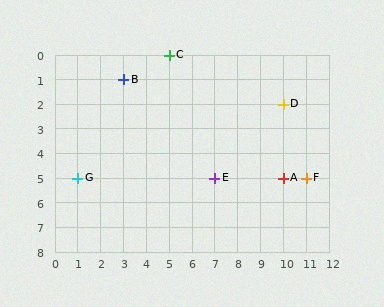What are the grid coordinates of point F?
Point F is at grid coordinates (11, 5).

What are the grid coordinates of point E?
Point E is at grid coordinates (7, 5).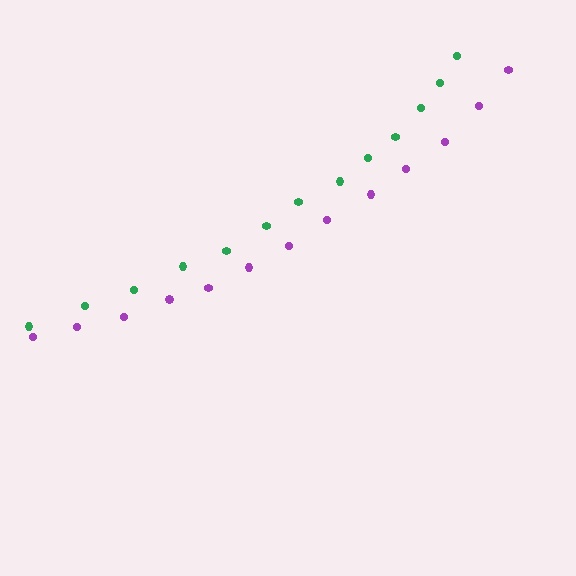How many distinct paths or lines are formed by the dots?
There are 2 distinct paths.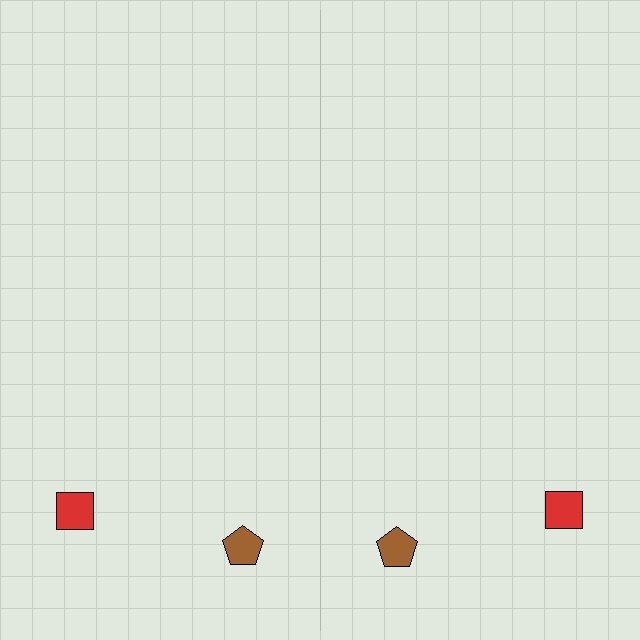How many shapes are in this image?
There are 4 shapes in this image.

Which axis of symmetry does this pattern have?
The pattern has a vertical axis of symmetry running through the center of the image.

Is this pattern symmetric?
Yes, this pattern has bilateral (reflection) symmetry.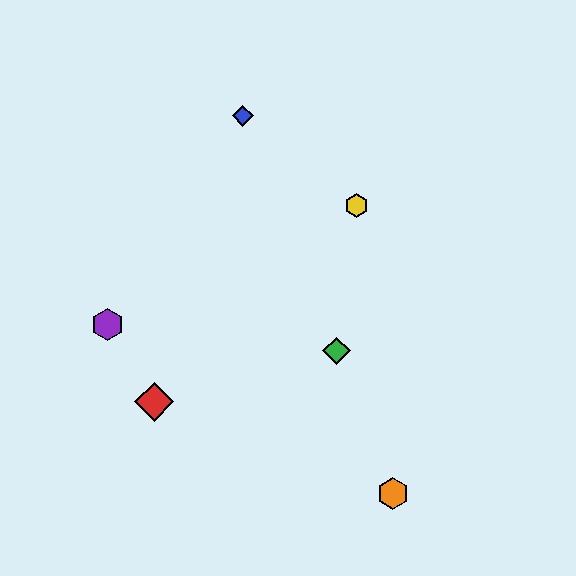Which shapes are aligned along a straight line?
The blue diamond, the green diamond, the orange hexagon are aligned along a straight line.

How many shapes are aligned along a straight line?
3 shapes (the blue diamond, the green diamond, the orange hexagon) are aligned along a straight line.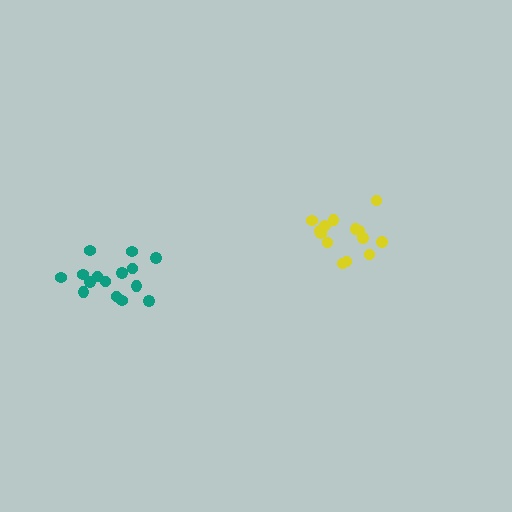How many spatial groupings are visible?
There are 2 spatial groupings.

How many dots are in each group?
Group 1: 15 dots, Group 2: 15 dots (30 total).